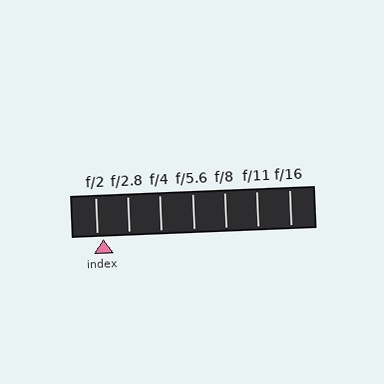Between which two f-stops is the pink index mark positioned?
The index mark is between f/2 and f/2.8.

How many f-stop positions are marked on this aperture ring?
There are 7 f-stop positions marked.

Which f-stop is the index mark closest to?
The index mark is closest to f/2.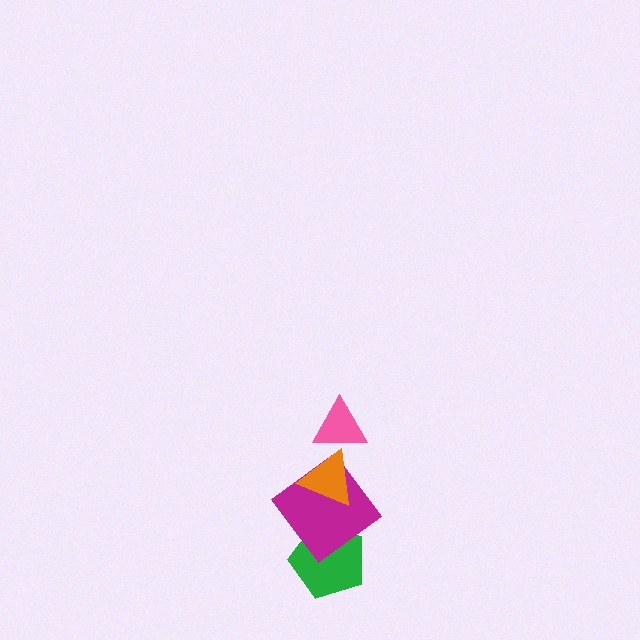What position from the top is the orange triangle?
The orange triangle is 2nd from the top.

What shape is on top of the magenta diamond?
The orange triangle is on top of the magenta diamond.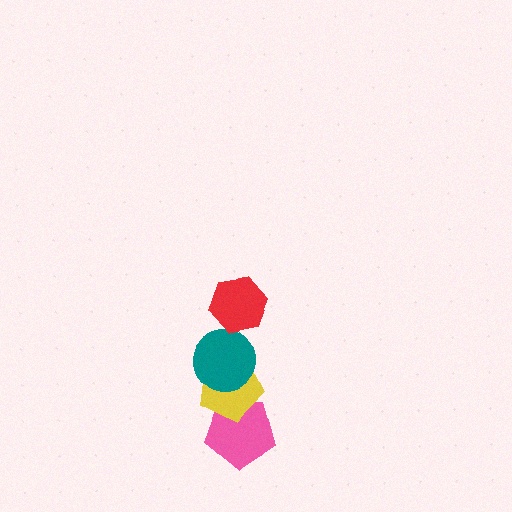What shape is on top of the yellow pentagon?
The teal circle is on top of the yellow pentagon.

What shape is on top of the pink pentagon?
The yellow pentagon is on top of the pink pentagon.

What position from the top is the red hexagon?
The red hexagon is 1st from the top.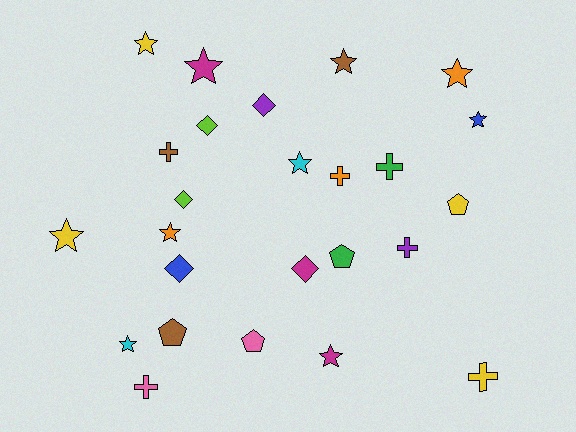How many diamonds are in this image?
There are 5 diamonds.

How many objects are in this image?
There are 25 objects.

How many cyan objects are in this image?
There are 2 cyan objects.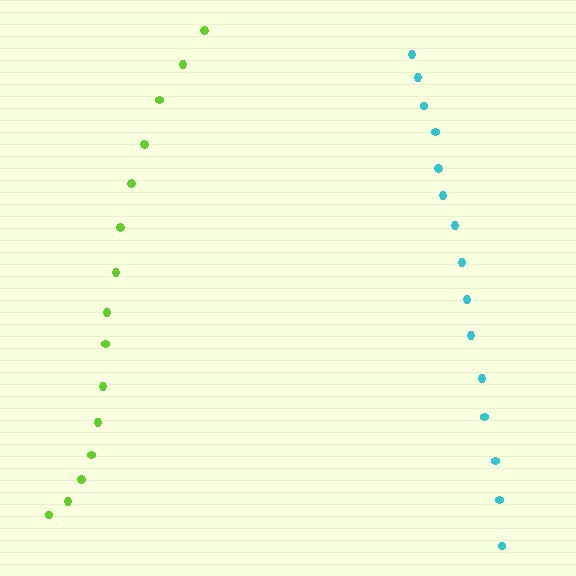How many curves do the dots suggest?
There are 2 distinct paths.